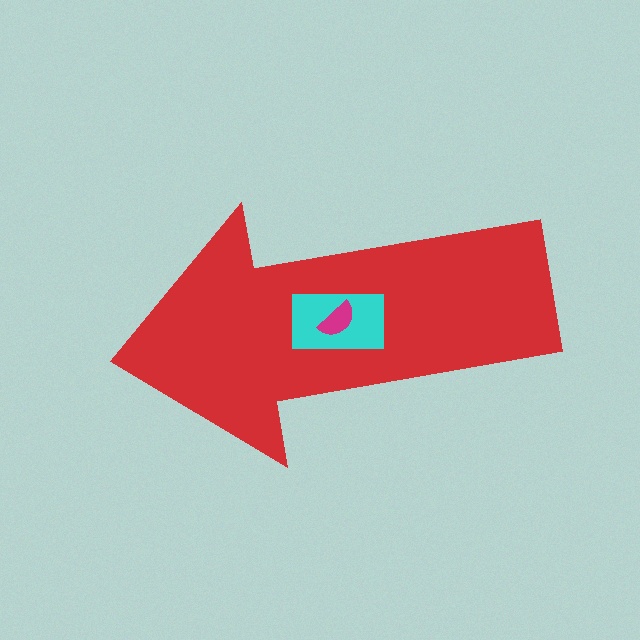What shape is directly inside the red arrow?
The cyan rectangle.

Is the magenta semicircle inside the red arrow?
Yes.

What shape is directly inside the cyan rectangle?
The magenta semicircle.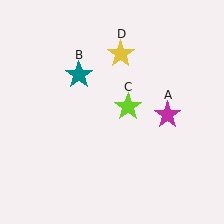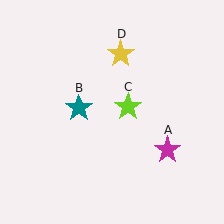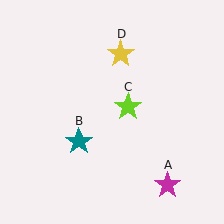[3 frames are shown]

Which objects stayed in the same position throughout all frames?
Lime star (object C) and yellow star (object D) remained stationary.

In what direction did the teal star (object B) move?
The teal star (object B) moved down.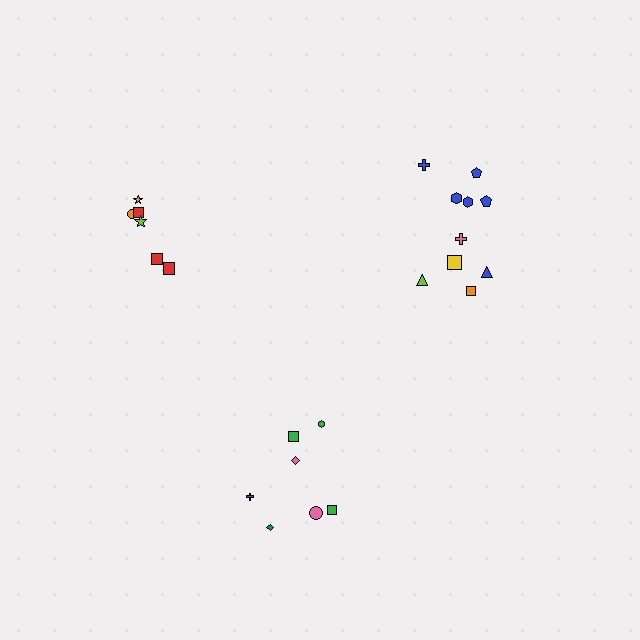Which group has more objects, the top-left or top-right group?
The top-right group.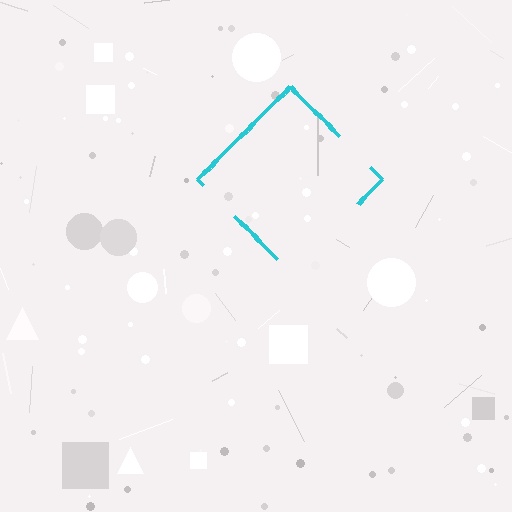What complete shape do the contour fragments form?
The contour fragments form a diamond.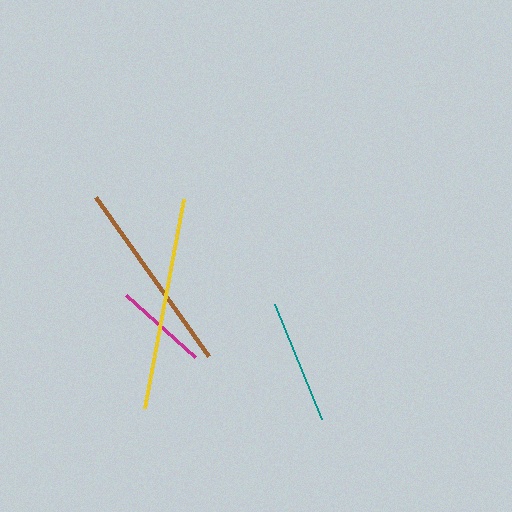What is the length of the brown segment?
The brown segment is approximately 195 pixels long.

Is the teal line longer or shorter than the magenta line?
The teal line is longer than the magenta line.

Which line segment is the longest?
The yellow line is the longest at approximately 213 pixels.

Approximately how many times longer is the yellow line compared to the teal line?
The yellow line is approximately 1.7 times the length of the teal line.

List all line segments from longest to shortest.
From longest to shortest: yellow, brown, teal, magenta.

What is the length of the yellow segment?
The yellow segment is approximately 213 pixels long.